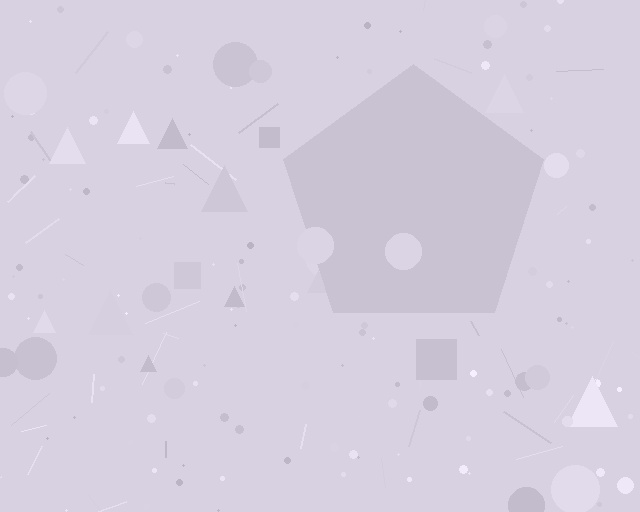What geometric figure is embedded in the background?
A pentagon is embedded in the background.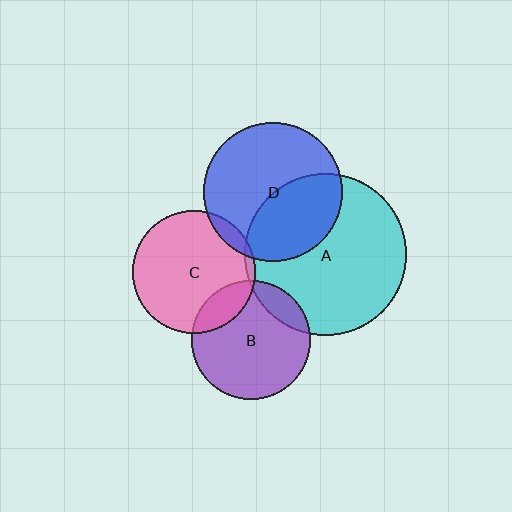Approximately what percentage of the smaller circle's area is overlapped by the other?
Approximately 40%.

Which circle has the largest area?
Circle A (cyan).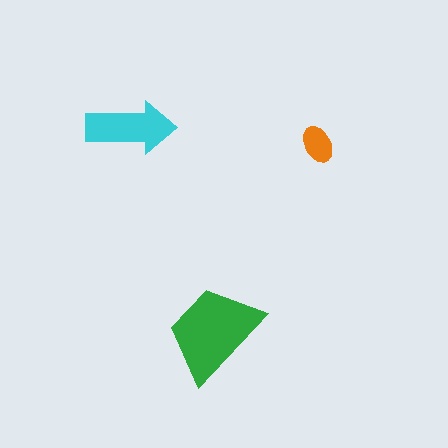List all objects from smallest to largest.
The orange ellipse, the cyan arrow, the green trapezoid.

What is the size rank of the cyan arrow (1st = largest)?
2nd.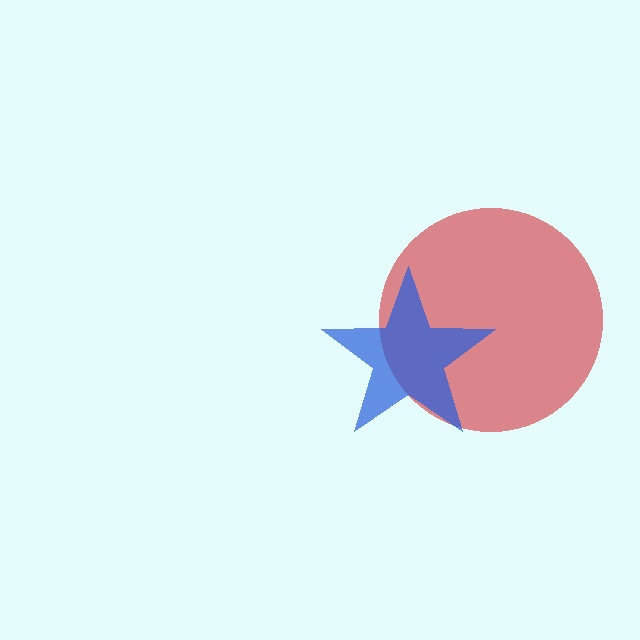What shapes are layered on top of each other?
The layered shapes are: a red circle, a blue star.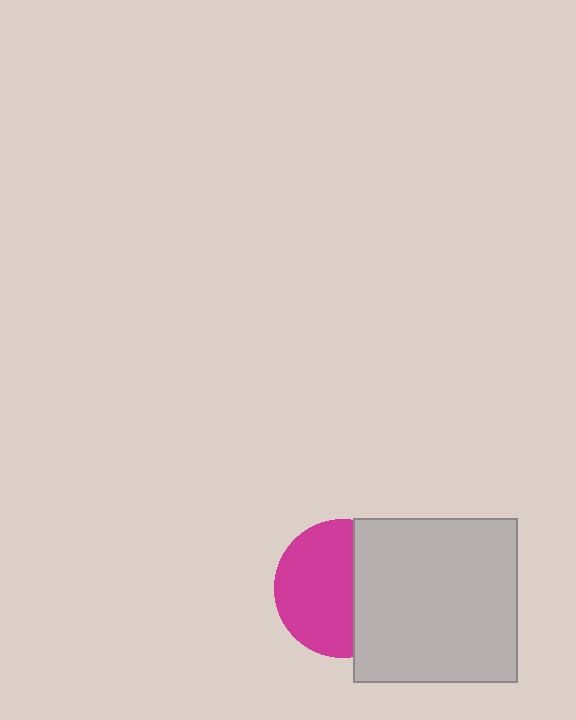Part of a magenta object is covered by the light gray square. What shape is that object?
It is a circle.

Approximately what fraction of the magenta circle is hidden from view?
Roughly 40% of the magenta circle is hidden behind the light gray square.